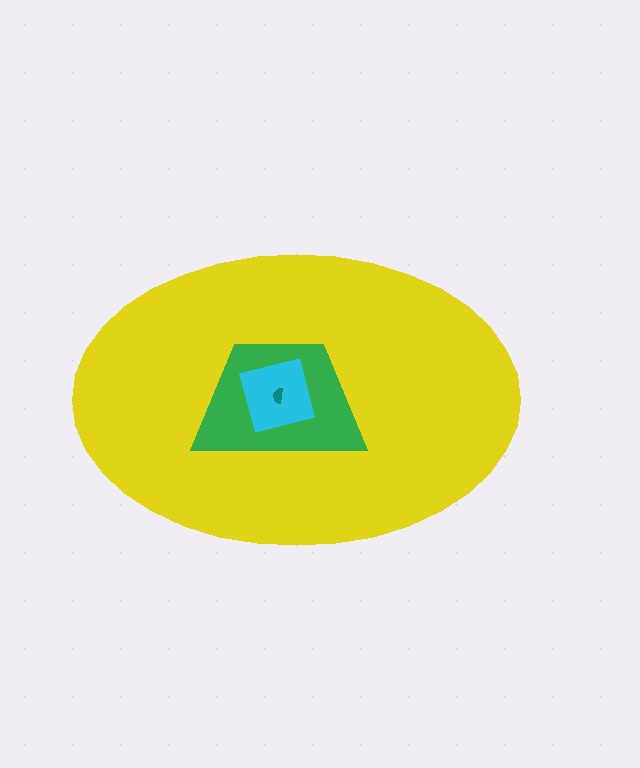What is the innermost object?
The teal semicircle.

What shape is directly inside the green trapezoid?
The cyan square.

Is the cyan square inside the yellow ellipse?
Yes.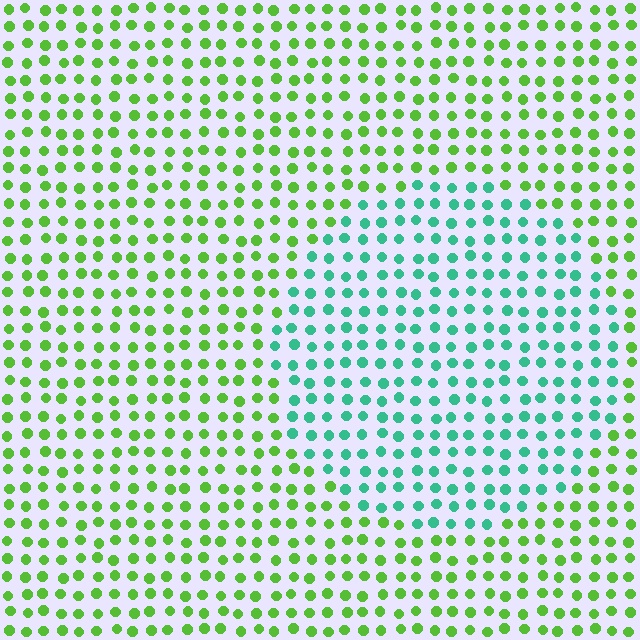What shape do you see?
I see a circle.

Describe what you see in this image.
The image is filled with small lime elements in a uniform arrangement. A circle-shaped region is visible where the elements are tinted to a slightly different hue, forming a subtle color boundary.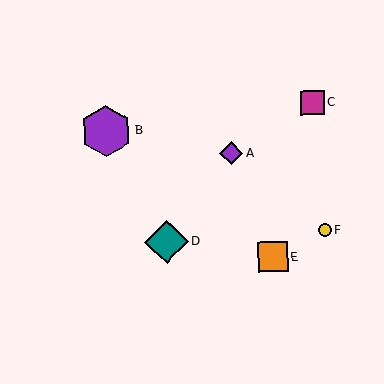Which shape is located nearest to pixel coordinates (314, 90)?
The magenta square (labeled C) at (312, 103) is nearest to that location.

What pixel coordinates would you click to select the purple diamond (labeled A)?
Click at (231, 153) to select the purple diamond A.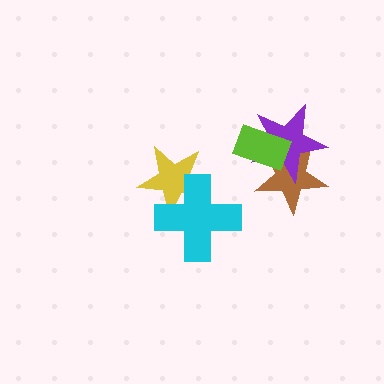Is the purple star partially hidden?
Yes, it is partially covered by another shape.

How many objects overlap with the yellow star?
1 object overlaps with the yellow star.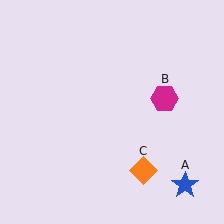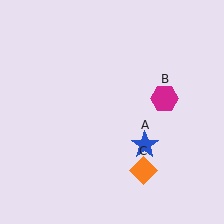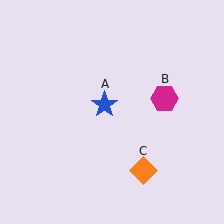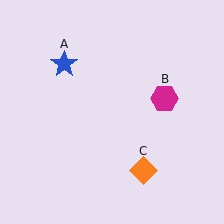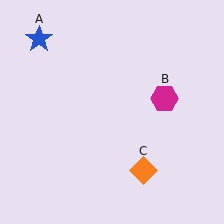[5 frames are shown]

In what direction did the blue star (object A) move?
The blue star (object A) moved up and to the left.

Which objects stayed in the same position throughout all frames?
Magenta hexagon (object B) and orange diamond (object C) remained stationary.